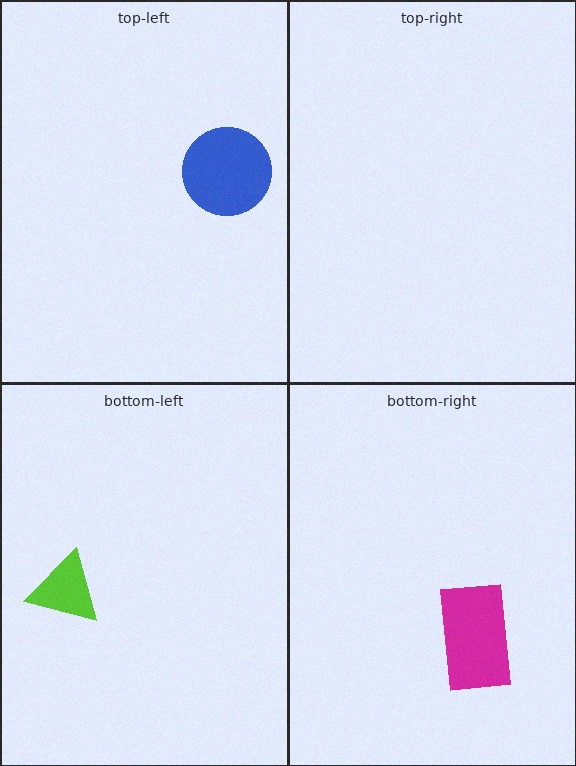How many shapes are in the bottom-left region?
1.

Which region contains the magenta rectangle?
The bottom-right region.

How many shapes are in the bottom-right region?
1.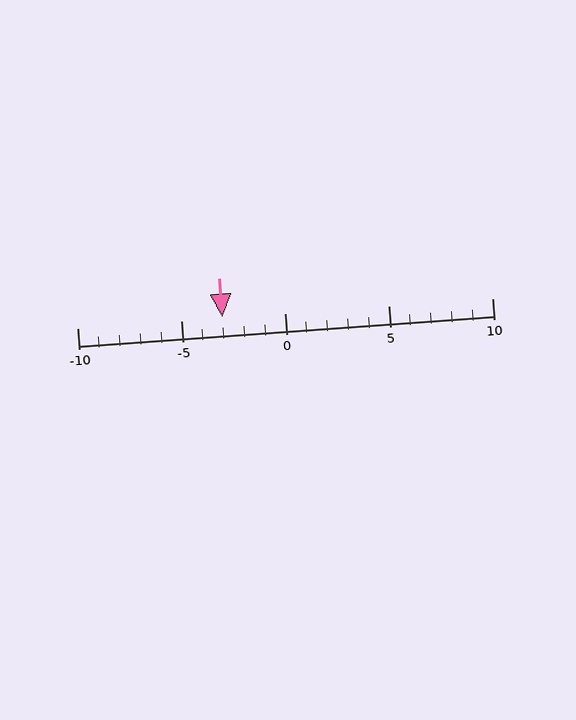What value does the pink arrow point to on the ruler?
The pink arrow points to approximately -3.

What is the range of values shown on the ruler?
The ruler shows values from -10 to 10.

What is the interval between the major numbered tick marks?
The major tick marks are spaced 5 units apart.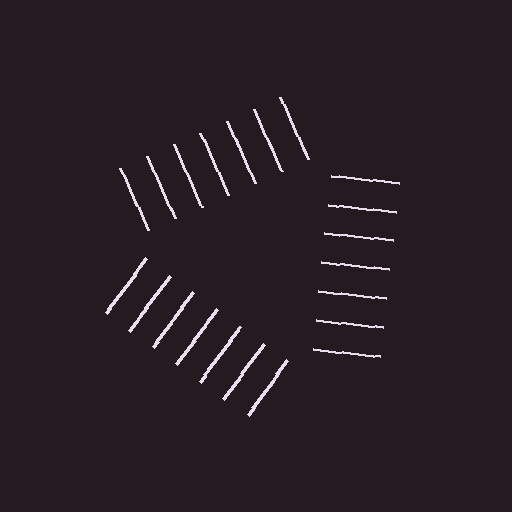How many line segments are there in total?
21 — 7 along each of the 3 edges.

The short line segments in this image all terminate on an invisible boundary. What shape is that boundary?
An illusory triangle — the line segments terminate on its edges but no continuous stroke is drawn.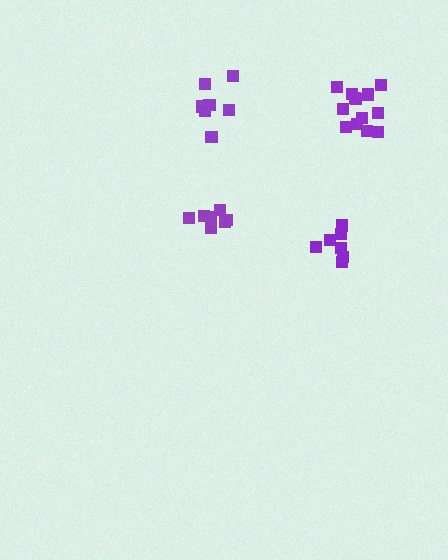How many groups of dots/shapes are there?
There are 4 groups.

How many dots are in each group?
Group 1: 13 dots, Group 2: 7 dots, Group 3: 7 dots, Group 4: 7 dots (34 total).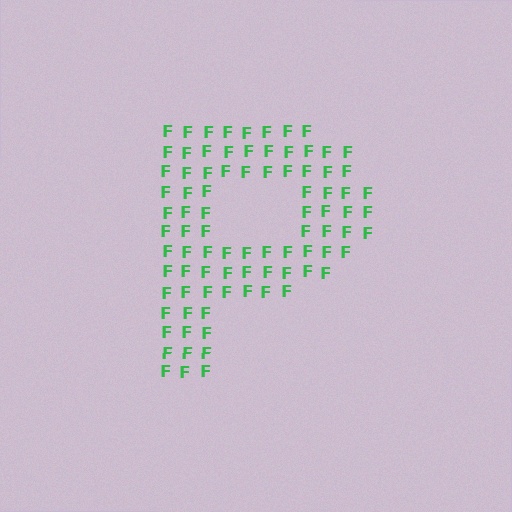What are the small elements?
The small elements are letter F's.